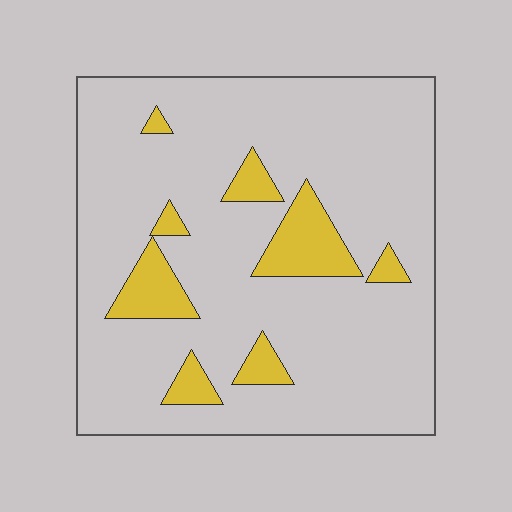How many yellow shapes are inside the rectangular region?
8.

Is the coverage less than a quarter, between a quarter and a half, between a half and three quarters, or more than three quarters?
Less than a quarter.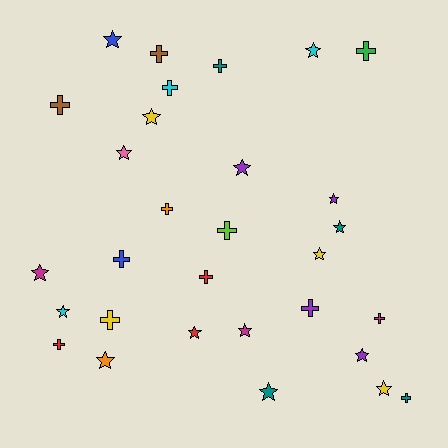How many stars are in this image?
There are 16 stars.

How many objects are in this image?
There are 30 objects.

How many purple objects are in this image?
There are 4 purple objects.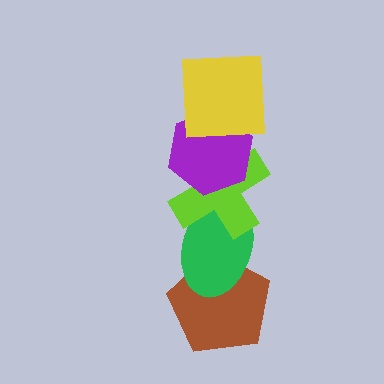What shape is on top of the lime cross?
The purple hexagon is on top of the lime cross.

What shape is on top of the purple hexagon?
The yellow square is on top of the purple hexagon.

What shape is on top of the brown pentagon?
The green ellipse is on top of the brown pentagon.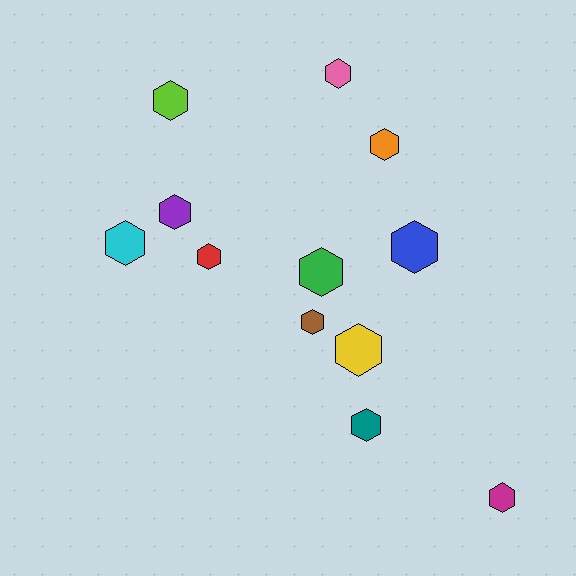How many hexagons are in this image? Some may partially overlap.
There are 12 hexagons.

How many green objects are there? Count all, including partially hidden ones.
There is 1 green object.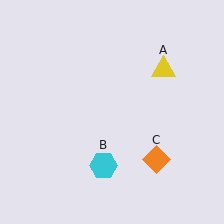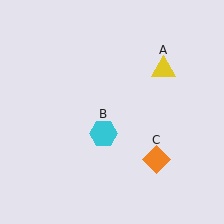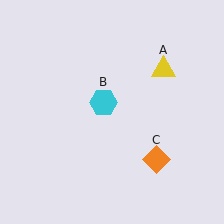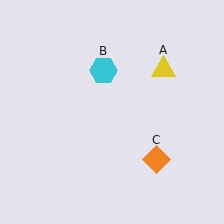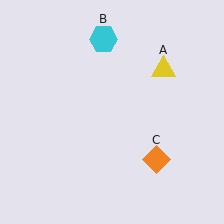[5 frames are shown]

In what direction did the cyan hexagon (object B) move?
The cyan hexagon (object B) moved up.